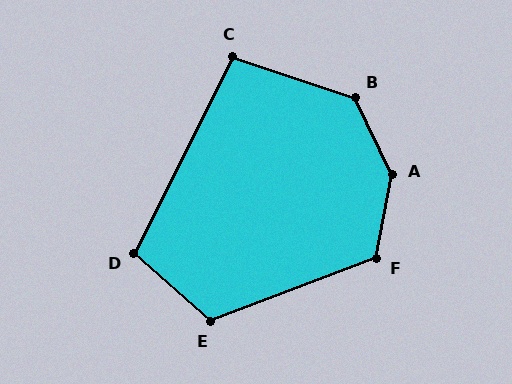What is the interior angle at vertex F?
Approximately 122 degrees (obtuse).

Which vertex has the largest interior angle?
A, at approximately 144 degrees.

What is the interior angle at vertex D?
Approximately 105 degrees (obtuse).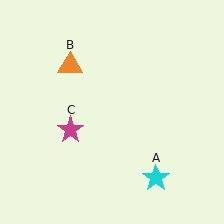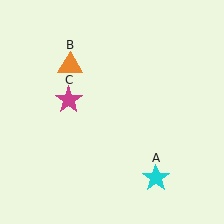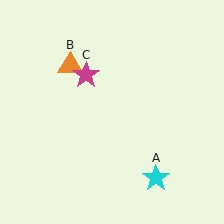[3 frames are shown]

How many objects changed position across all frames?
1 object changed position: magenta star (object C).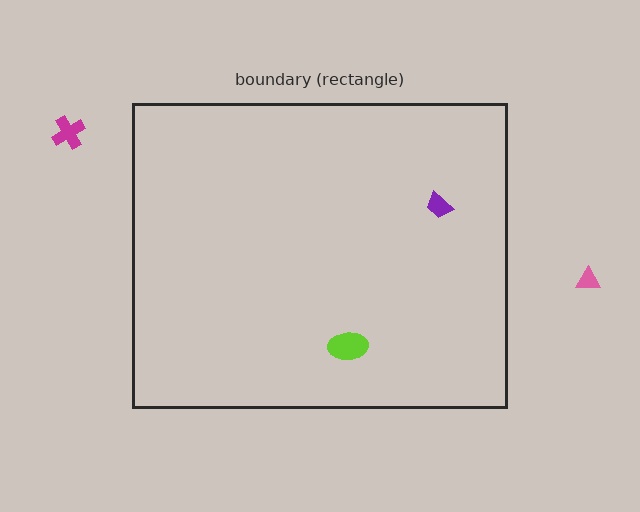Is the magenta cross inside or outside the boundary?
Outside.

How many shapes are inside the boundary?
2 inside, 2 outside.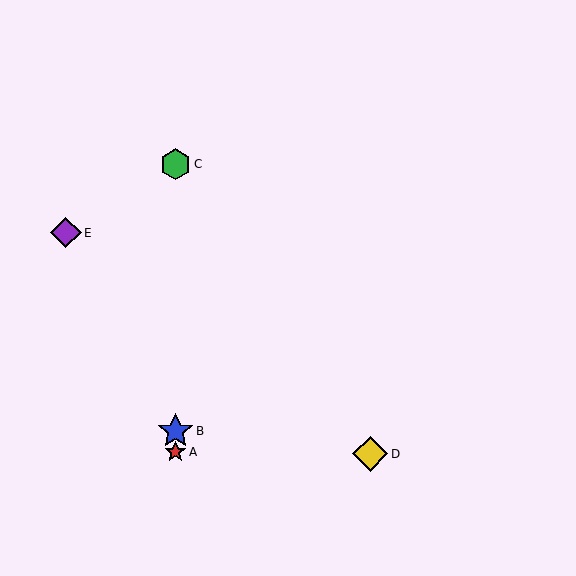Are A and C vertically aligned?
Yes, both are at x≈175.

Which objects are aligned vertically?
Objects A, B, C are aligned vertically.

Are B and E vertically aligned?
No, B is at x≈175 and E is at x≈66.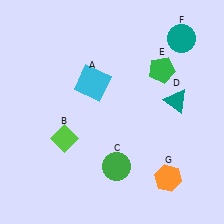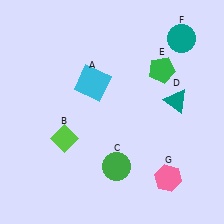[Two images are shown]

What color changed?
The hexagon (G) changed from orange in Image 1 to pink in Image 2.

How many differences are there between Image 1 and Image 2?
There is 1 difference between the two images.